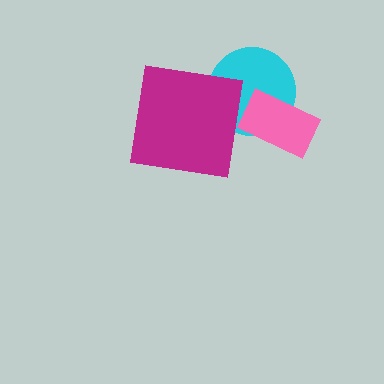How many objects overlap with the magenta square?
1 object overlaps with the magenta square.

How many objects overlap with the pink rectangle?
1 object overlaps with the pink rectangle.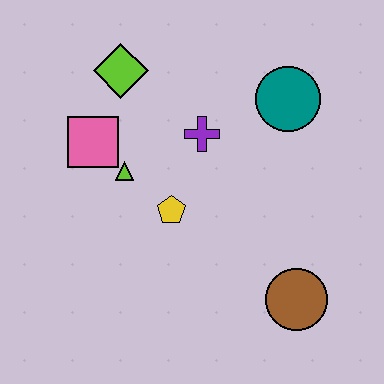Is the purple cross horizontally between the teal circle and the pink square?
Yes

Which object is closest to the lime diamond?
The pink square is closest to the lime diamond.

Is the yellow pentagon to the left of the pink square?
No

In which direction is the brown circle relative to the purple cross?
The brown circle is below the purple cross.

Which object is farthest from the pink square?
The brown circle is farthest from the pink square.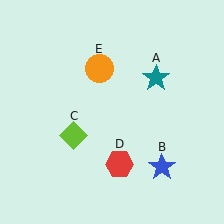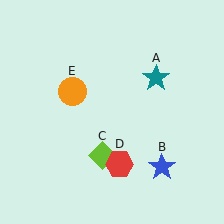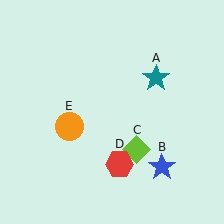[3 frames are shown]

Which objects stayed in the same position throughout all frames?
Teal star (object A) and blue star (object B) and red hexagon (object D) remained stationary.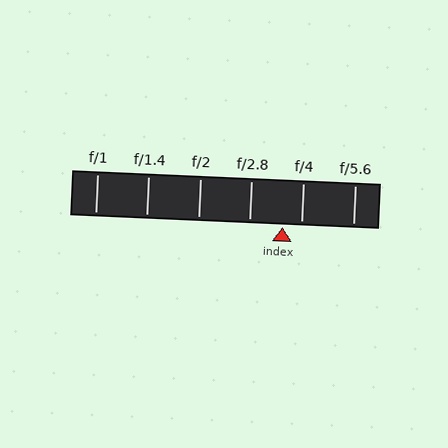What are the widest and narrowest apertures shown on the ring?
The widest aperture shown is f/1 and the narrowest is f/5.6.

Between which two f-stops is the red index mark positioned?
The index mark is between f/2.8 and f/4.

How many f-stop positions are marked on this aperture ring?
There are 6 f-stop positions marked.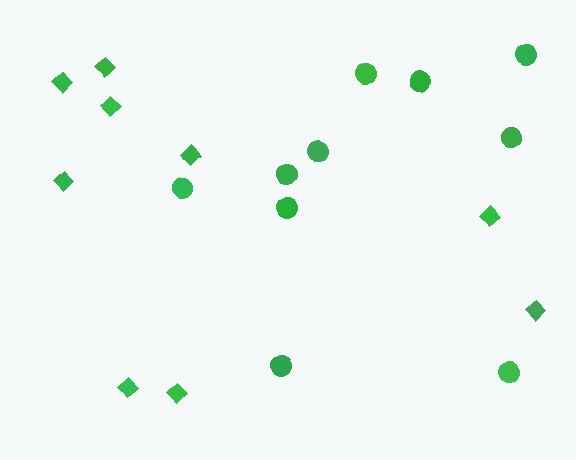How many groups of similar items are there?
There are 2 groups: one group of diamonds (9) and one group of circles (10).